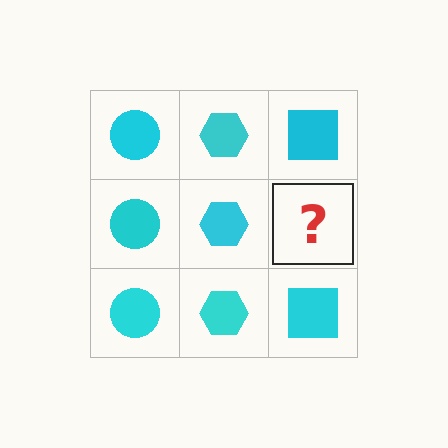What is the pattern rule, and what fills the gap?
The rule is that each column has a consistent shape. The gap should be filled with a cyan square.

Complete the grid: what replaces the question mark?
The question mark should be replaced with a cyan square.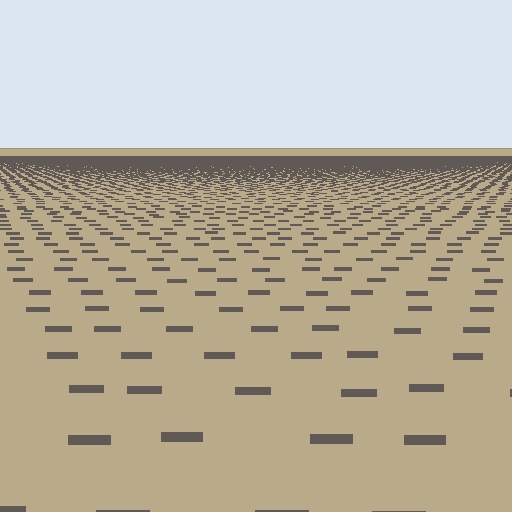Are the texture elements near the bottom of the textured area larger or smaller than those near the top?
Larger. Near the bottom, elements are closer to the viewer and appear at a bigger on-screen size.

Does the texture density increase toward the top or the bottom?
Density increases toward the top.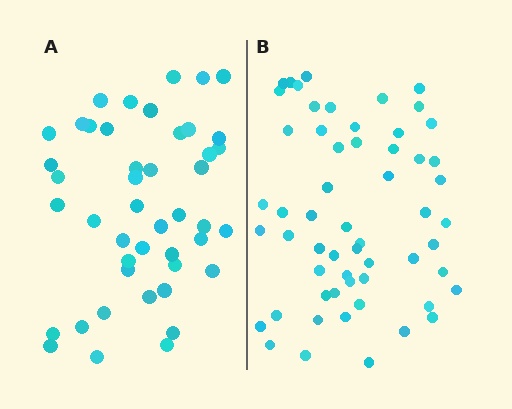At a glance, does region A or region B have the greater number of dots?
Region B (the right region) has more dots.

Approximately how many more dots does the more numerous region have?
Region B has roughly 12 or so more dots than region A.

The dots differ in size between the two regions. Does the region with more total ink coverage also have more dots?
No. Region A has more total ink coverage because its dots are larger, but region B actually contains more individual dots. Total area can be misleading — the number of items is what matters here.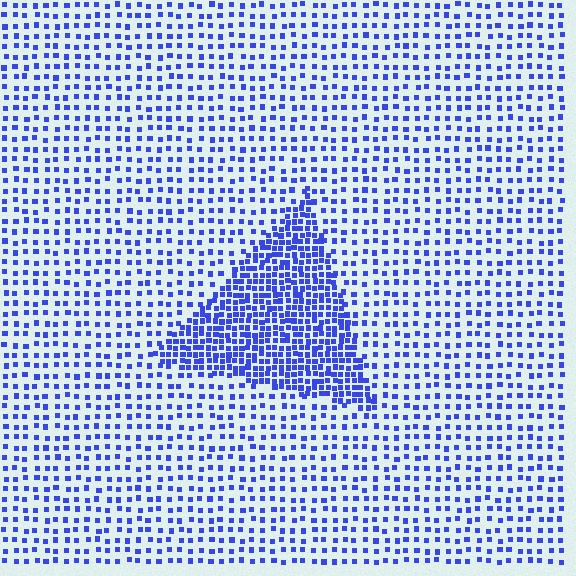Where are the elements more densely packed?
The elements are more densely packed inside the triangle boundary.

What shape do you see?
I see a triangle.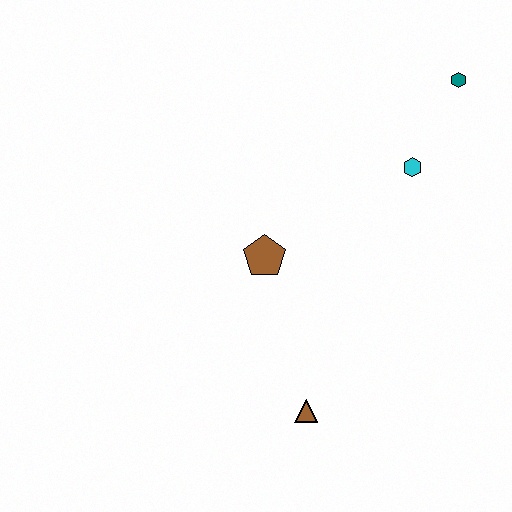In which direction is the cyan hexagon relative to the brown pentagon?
The cyan hexagon is to the right of the brown pentagon.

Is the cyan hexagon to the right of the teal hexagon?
No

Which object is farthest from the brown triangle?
The teal hexagon is farthest from the brown triangle.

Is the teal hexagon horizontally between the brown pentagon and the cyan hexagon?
No